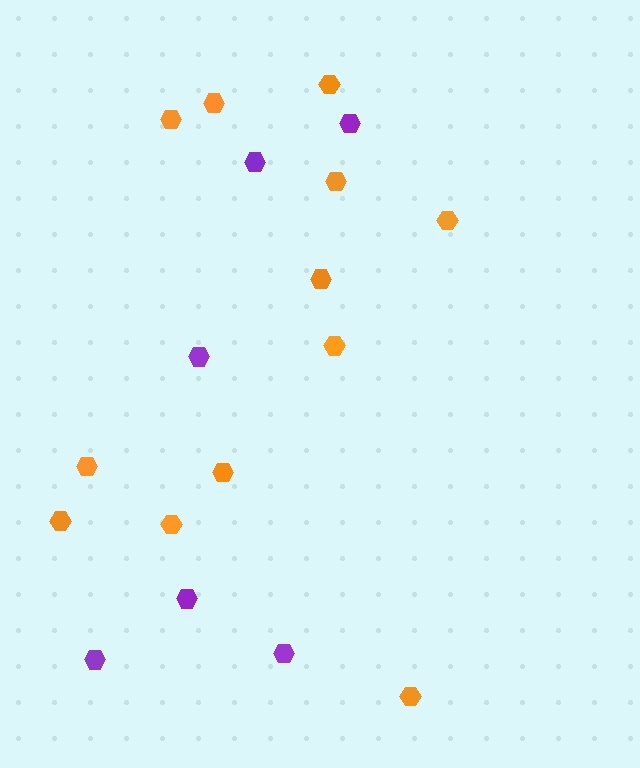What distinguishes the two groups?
There are 2 groups: one group of purple hexagons (6) and one group of orange hexagons (12).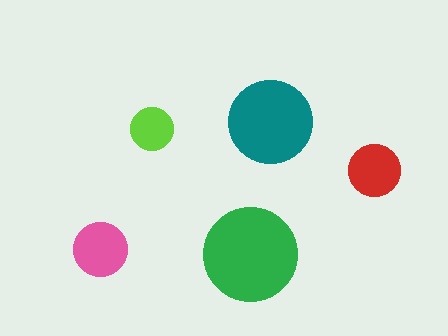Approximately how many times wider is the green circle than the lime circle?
About 2 times wider.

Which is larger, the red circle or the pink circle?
The pink one.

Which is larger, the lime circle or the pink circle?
The pink one.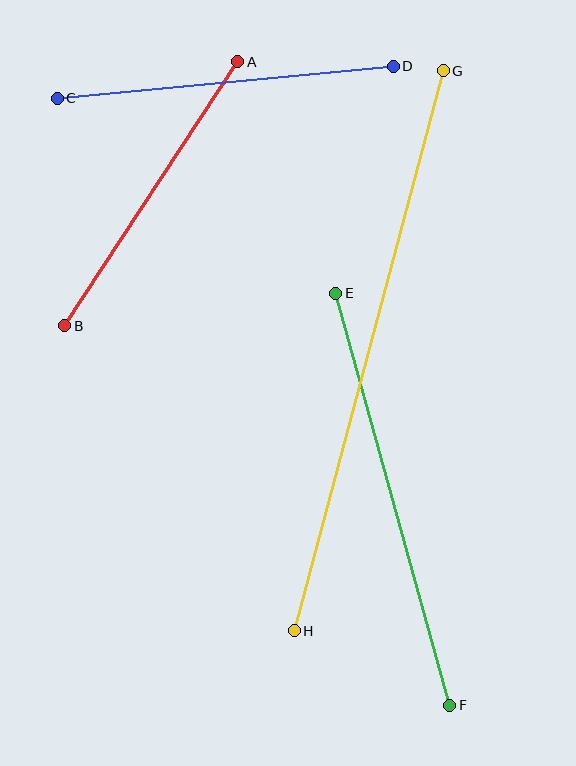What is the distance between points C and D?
The distance is approximately 337 pixels.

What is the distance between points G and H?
The distance is approximately 580 pixels.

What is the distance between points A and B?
The distance is approximately 316 pixels.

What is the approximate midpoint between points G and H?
The midpoint is at approximately (369, 351) pixels.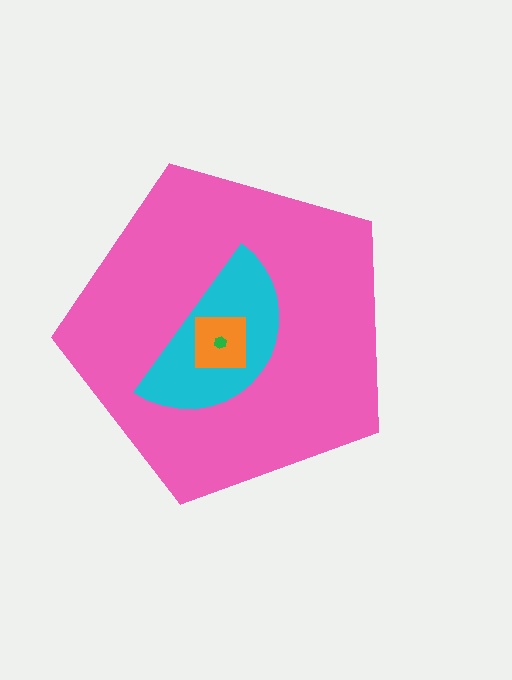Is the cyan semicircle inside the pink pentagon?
Yes.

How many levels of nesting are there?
4.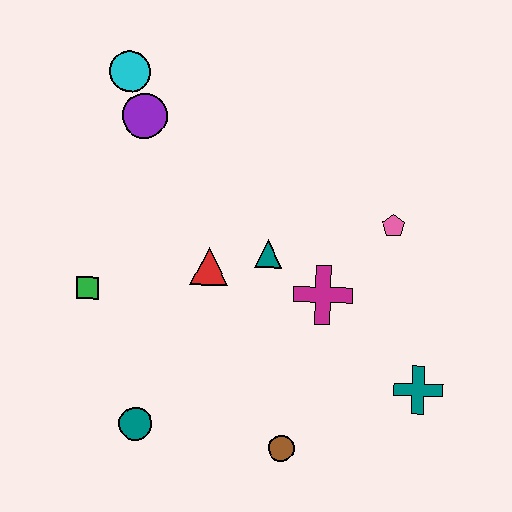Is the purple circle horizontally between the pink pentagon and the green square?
Yes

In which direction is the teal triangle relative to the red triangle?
The teal triangle is to the right of the red triangle.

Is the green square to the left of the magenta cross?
Yes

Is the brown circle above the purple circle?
No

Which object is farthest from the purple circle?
The teal cross is farthest from the purple circle.